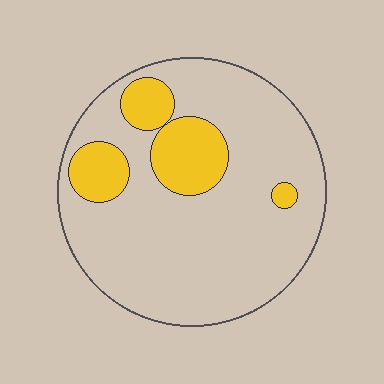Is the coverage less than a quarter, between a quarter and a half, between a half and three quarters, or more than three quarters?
Less than a quarter.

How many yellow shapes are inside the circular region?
4.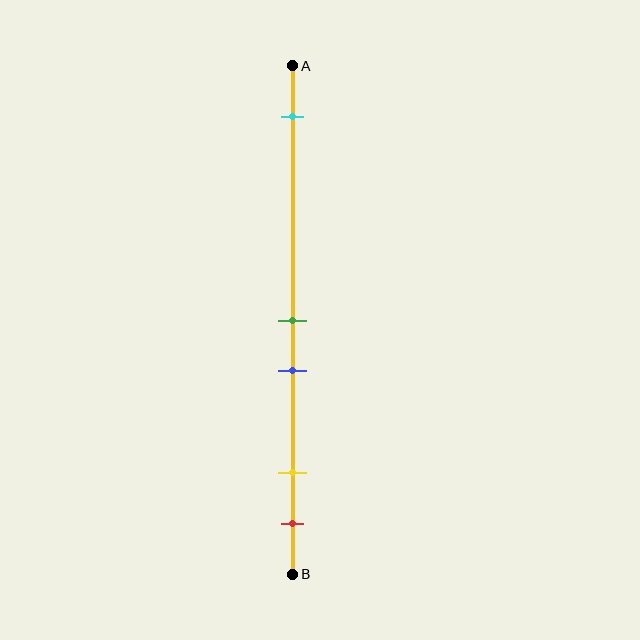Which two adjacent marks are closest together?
The green and blue marks are the closest adjacent pair.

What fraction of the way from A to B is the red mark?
The red mark is approximately 90% (0.9) of the way from A to B.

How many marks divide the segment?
There are 5 marks dividing the segment.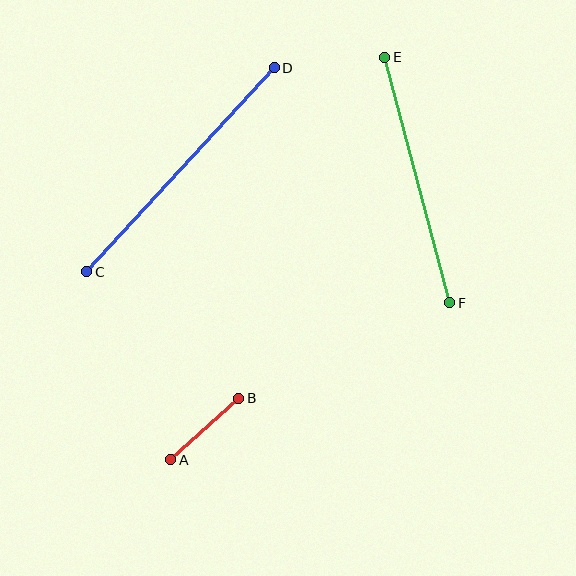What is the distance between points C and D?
The distance is approximately 277 pixels.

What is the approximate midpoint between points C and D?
The midpoint is at approximately (180, 170) pixels.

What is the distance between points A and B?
The distance is approximately 92 pixels.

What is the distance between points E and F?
The distance is approximately 254 pixels.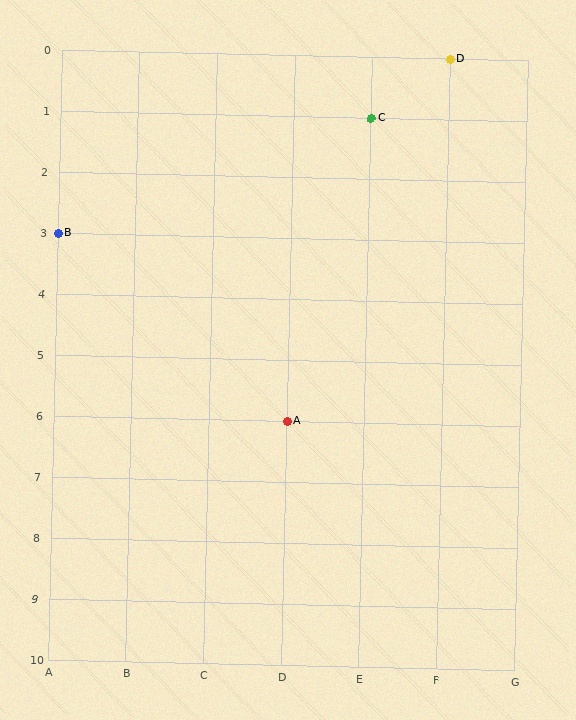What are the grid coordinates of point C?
Point C is at grid coordinates (E, 1).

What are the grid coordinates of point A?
Point A is at grid coordinates (D, 6).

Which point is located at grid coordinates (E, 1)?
Point C is at (E, 1).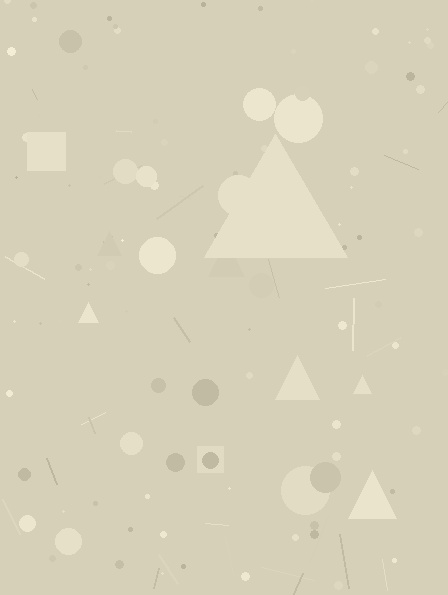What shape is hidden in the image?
A triangle is hidden in the image.